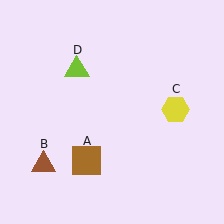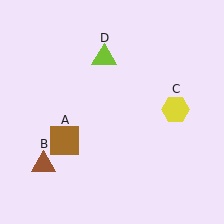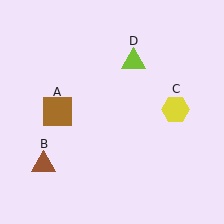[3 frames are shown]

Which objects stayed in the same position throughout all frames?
Brown triangle (object B) and yellow hexagon (object C) remained stationary.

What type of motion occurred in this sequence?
The brown square (object A), lime triangle (object D) rotated clockwise around the center of the scene.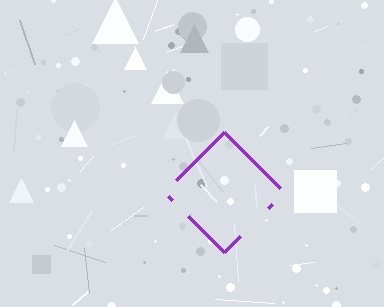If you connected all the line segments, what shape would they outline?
They would outline a diamond.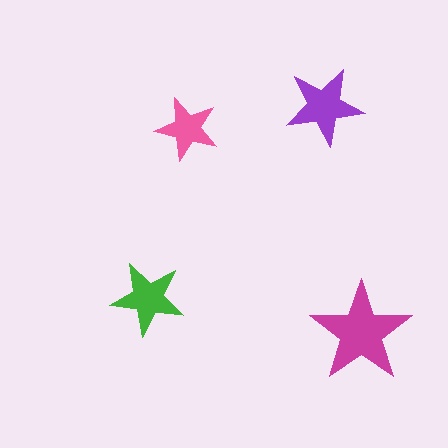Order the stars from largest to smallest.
the magenta one, the purple one, the green one, the pink one.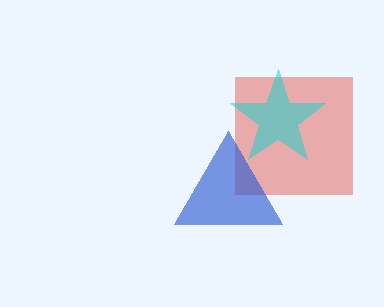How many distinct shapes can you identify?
There are 3 distinct shapes: a red square, a blue triangle, a cyan star.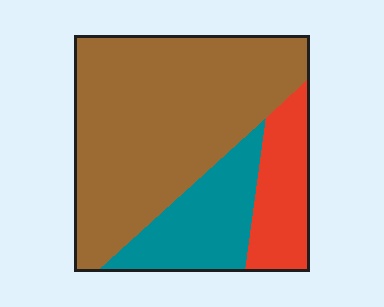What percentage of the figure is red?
Red takes up less than a quarter of the figure.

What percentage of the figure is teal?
Teal covers 20% of the figure.